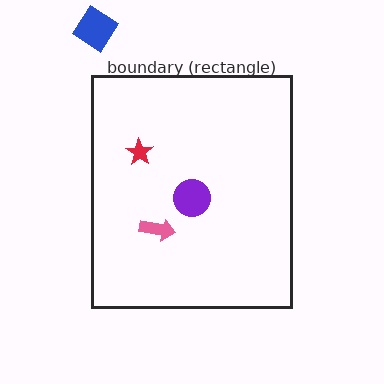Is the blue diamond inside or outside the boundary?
Outside.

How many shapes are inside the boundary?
3 inside, 1 outside.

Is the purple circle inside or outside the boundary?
Inside.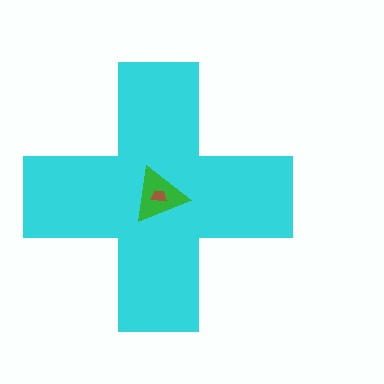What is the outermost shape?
The cyan cross.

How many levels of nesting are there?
3.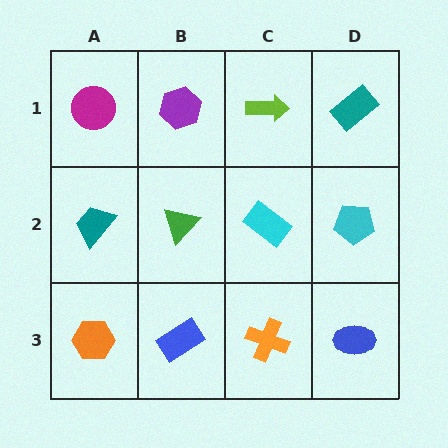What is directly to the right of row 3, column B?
An orange cross.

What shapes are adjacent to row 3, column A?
A teal trapezoid (row 2, column A), a blue rectangle (row 3, column B).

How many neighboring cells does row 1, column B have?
3.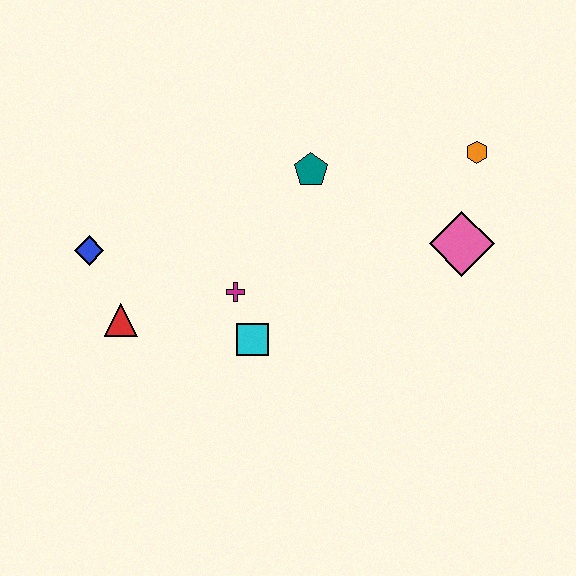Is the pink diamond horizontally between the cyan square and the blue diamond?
No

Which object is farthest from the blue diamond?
The orange hexagon is farthest from the blue diamond.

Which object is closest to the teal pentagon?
The magenta cross is closest to the teal pentagon.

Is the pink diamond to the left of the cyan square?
No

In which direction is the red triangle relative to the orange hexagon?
The red triangle is to the left of the orange hexagon.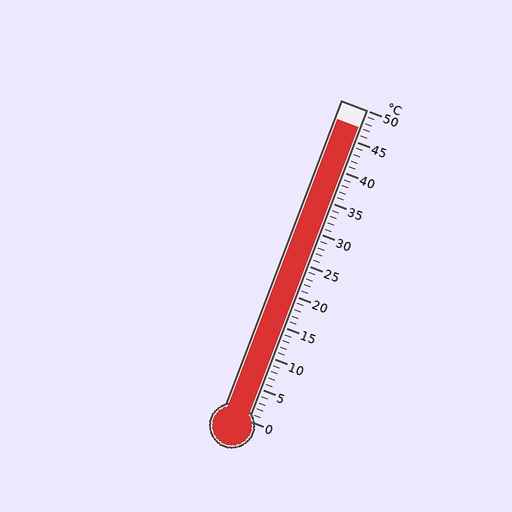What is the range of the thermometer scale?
The thermometer scale ranges from 0°C to 50°C.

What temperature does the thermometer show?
The thermometer shows approximately 47°C.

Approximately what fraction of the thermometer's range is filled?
The thermometer is filled to approximately 95% of its range.